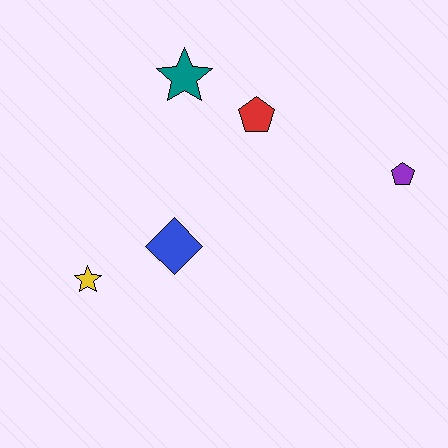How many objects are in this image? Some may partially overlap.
There are 5 objects.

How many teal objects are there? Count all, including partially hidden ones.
There is 1 teal object.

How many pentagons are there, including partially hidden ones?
There are 2 pentagons.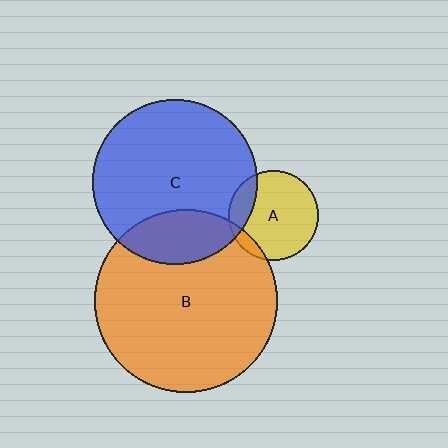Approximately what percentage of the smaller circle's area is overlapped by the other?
Approximately 10%.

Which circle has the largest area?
Circle B (orange).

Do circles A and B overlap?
Yes.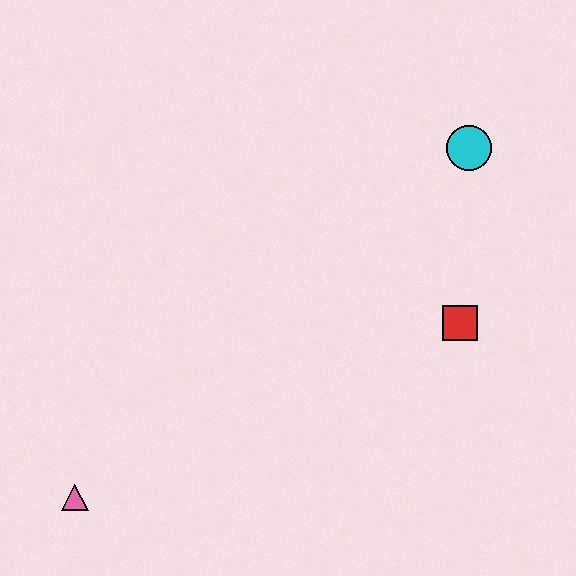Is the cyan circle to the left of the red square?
No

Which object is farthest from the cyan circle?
The pink triangle is farthest from the cyan circle.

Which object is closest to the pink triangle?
The red square is closest to the pink triangle.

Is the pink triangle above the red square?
No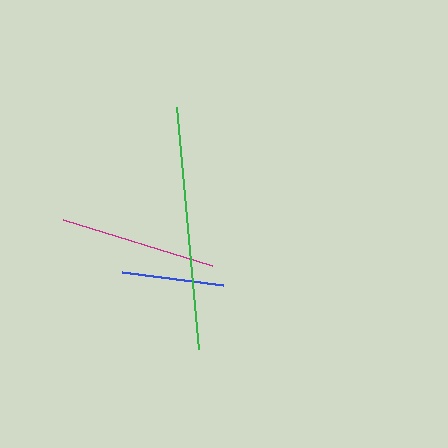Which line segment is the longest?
The green line is the longest at approximately 243 pixels.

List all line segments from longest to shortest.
From longest to shortest: green, magenta, blue.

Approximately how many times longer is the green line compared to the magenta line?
The green line is approximately 1.6 times the length of the magenta line.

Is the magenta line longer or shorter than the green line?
The green line is longer than the magenta line.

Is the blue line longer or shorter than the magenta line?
The magenta line is longer than the blue line.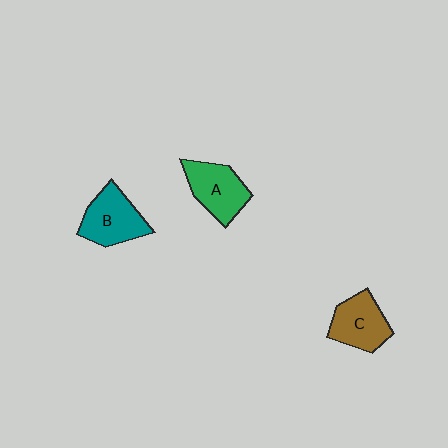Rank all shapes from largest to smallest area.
From largest to smallest: B (teal), A (green), C (brown).